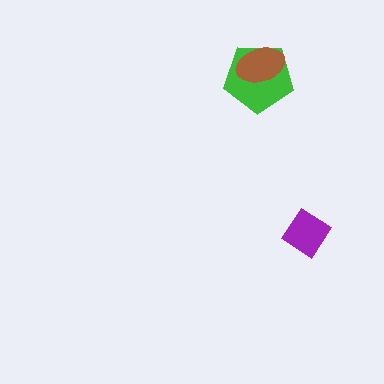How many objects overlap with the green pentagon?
1 object overlaps with the green pentagon.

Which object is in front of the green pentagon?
The brown ellipse is in front of the green pentagon.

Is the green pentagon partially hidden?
Yes, it is partially covered by another shape.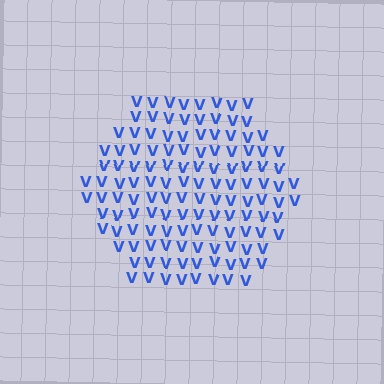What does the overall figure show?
The overall figure shows a hexagon.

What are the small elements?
The small elements are letter V's.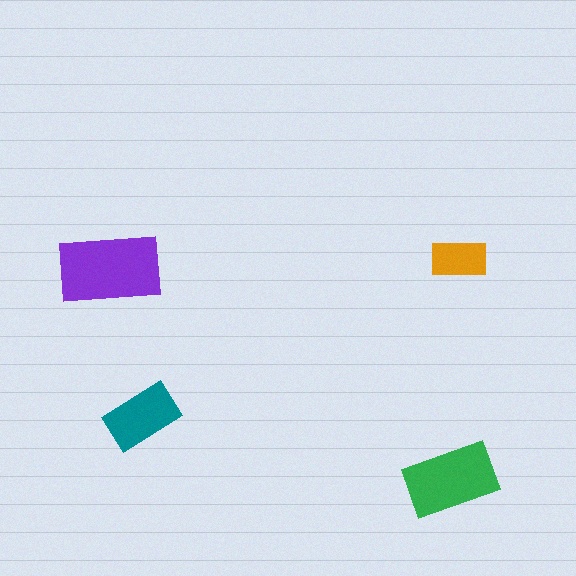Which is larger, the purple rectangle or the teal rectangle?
The purple one.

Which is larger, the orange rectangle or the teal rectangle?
The teal one.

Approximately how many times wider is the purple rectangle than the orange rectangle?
About 2 times wider.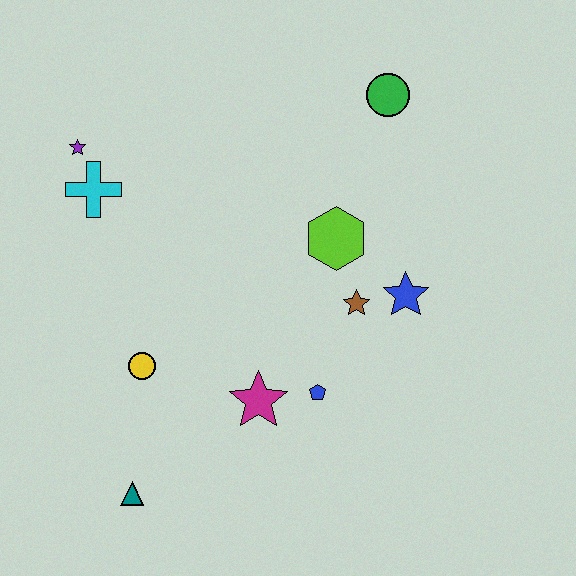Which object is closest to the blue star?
The brown star is closest to the blue star.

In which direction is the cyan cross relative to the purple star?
The cyan cross is below the purple star.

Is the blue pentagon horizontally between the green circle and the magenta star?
Yes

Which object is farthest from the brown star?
The purple star is farthest from the brown star.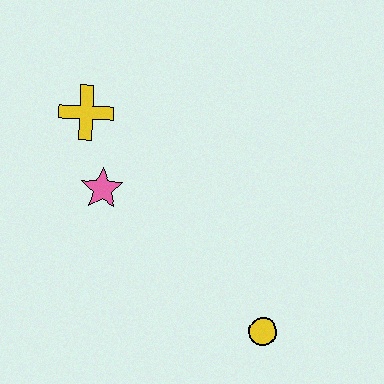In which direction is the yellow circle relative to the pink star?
The yellow circle is to the right of the pink star.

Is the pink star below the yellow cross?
Yes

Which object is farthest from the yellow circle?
The yellow cross is farthest from the yellow circle.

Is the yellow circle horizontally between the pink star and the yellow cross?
No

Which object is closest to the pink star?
The yellow cross is closest to the pink star.